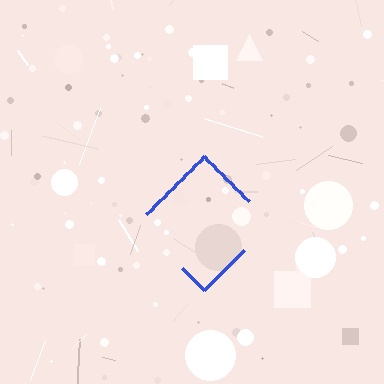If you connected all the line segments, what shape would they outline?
They would outline a diamond.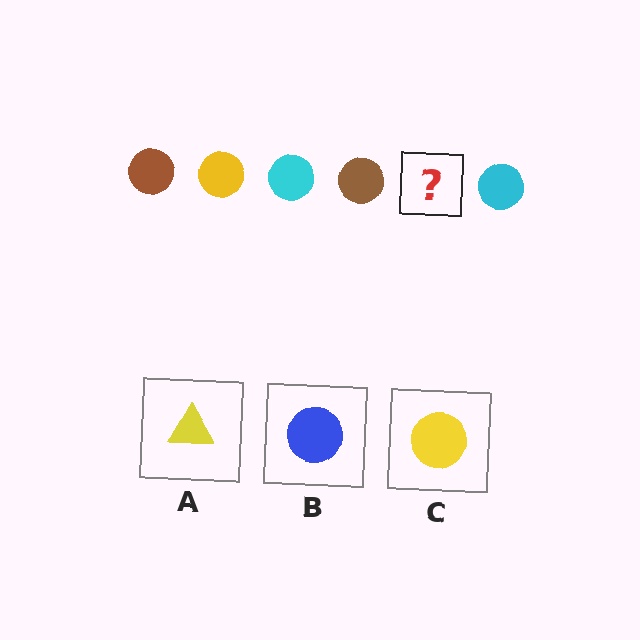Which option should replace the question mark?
Option C.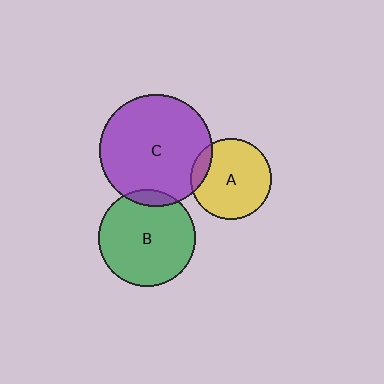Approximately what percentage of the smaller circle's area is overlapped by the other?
Approximately 10%.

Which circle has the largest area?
Circle C (purple).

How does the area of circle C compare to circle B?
Approximately 1.3 times.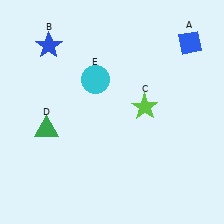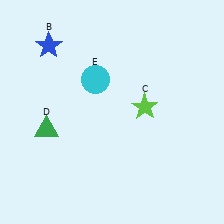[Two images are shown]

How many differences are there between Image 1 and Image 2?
There is 1 difference between the two images.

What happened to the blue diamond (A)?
The blue diamond (A) was removed in Image 2. It was in the top-right area of Image 1.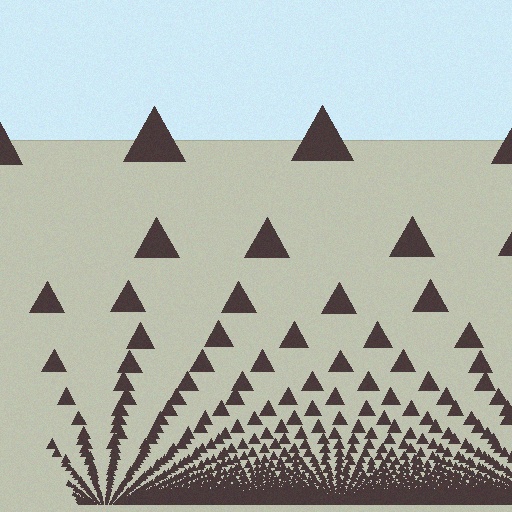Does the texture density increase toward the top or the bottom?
Density increases toward the bottom.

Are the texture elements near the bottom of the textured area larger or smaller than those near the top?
Smaller. The gradient is inverted — elements near the bottom are smaller and denser.